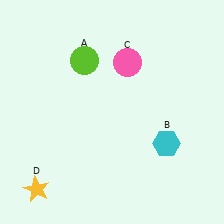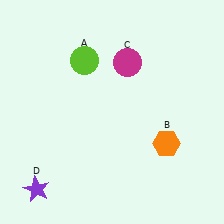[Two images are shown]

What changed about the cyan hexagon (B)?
In Image 1, B is cyan. In Image 2, it changed to orange.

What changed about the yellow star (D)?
In Image 1, D is yellow. In Image 2, it changed to purple.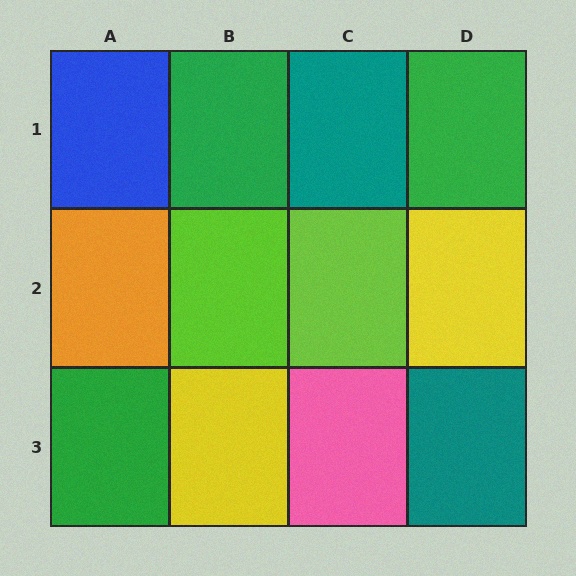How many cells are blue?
1 cell is blue.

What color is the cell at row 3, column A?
Green.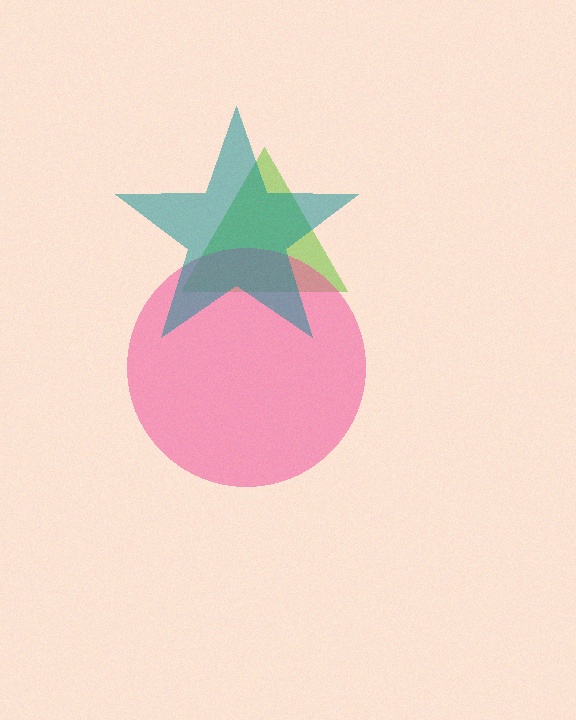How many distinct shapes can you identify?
There are 3 distinct shapes: a lime triangle, a pink circle, a teal star.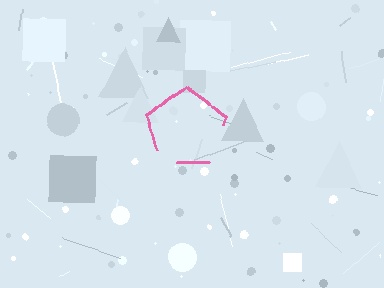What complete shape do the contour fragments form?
The contour fragments form a pentagon.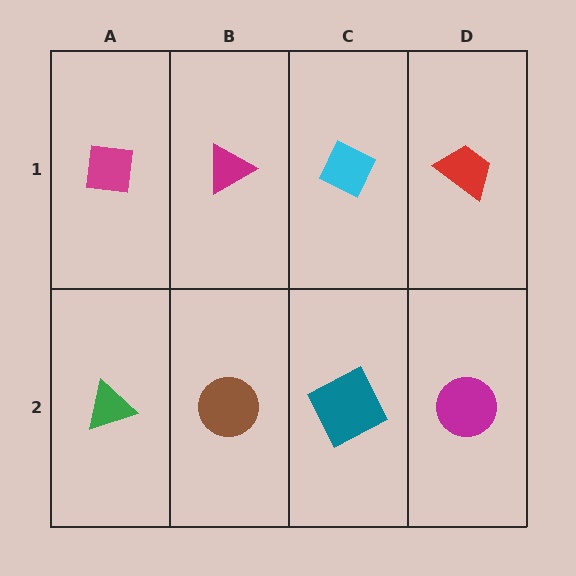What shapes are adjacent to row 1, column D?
A magenta circle (row 2, column D), a cyan diamond (row 1, column C).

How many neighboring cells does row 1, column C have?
3.